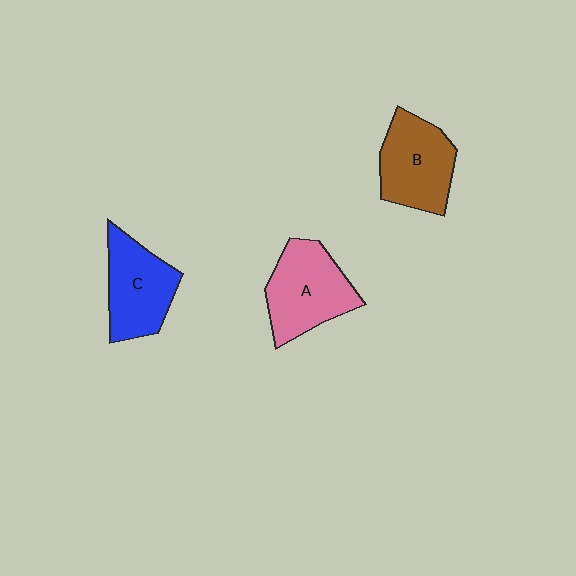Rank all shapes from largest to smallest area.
From largest to smallest: A (pink), B (brown), C (blue).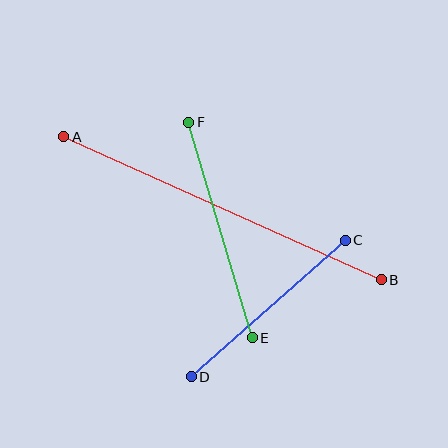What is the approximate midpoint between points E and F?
The midpoint is at approximately (221, 230) pixels.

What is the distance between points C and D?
The distance is approximately 206 pixels.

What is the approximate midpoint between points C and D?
The midpoint is at approximately (268, 309) pixels.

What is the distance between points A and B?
The distance is approximately 348 pixels.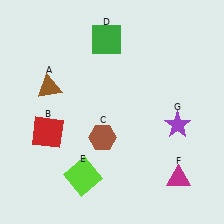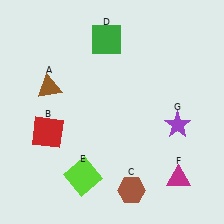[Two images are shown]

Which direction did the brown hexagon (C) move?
The brown hexagon (C) moved down.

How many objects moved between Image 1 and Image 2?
1 object moved between the two images.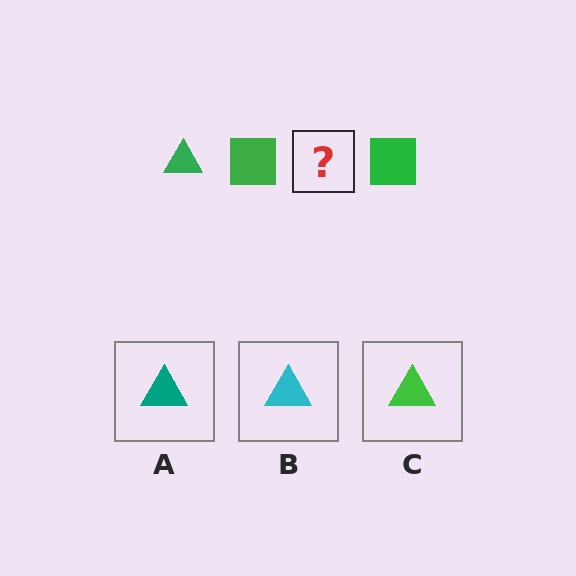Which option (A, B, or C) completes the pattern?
C.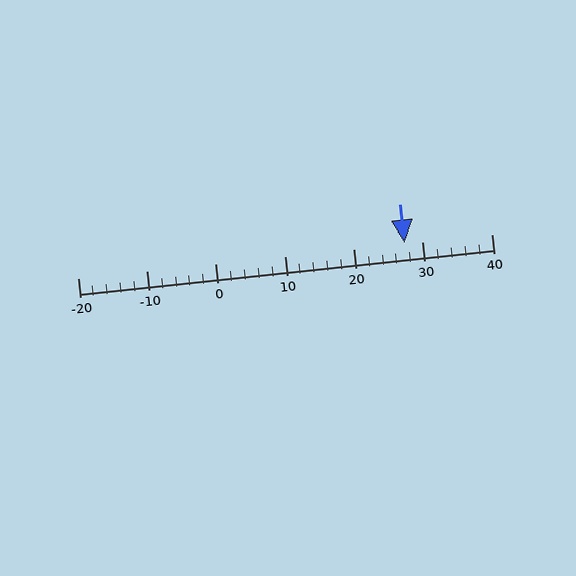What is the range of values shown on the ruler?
The ruler shows values from -20 to 40.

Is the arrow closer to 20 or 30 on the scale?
The arrow is closer to 30.